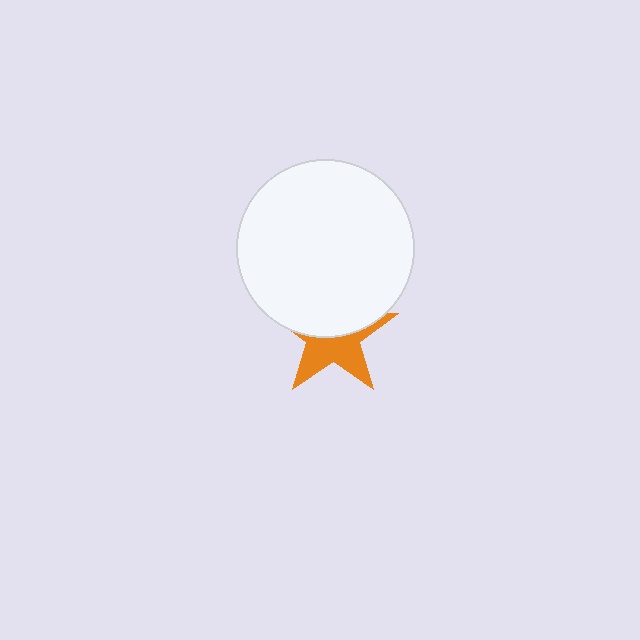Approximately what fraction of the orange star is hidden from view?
Roughly 51% of the orange star is hidden behind the white circle.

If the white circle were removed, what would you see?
You would see the complete orange star.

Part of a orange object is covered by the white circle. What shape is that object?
It is a star.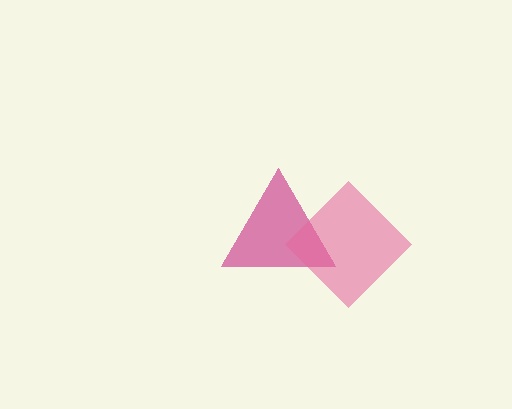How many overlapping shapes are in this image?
There are 2 overlapping shapes in the image.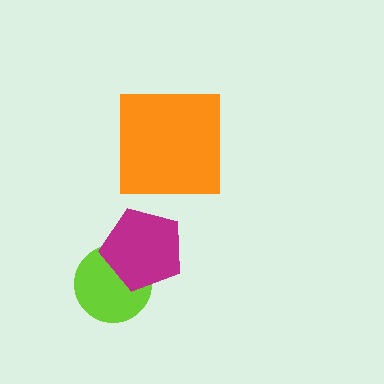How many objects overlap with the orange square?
0 objects overlap with the orange square.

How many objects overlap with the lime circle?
1 object overlaps with the lime circle.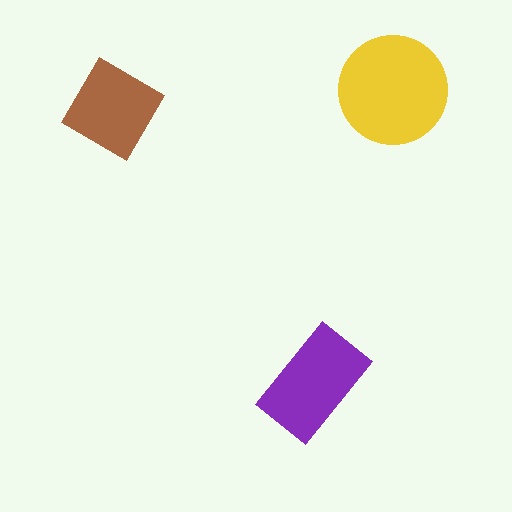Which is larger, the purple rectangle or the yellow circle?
The yellow circle.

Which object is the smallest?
The brown diamond.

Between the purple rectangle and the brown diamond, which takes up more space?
The purple rectangle.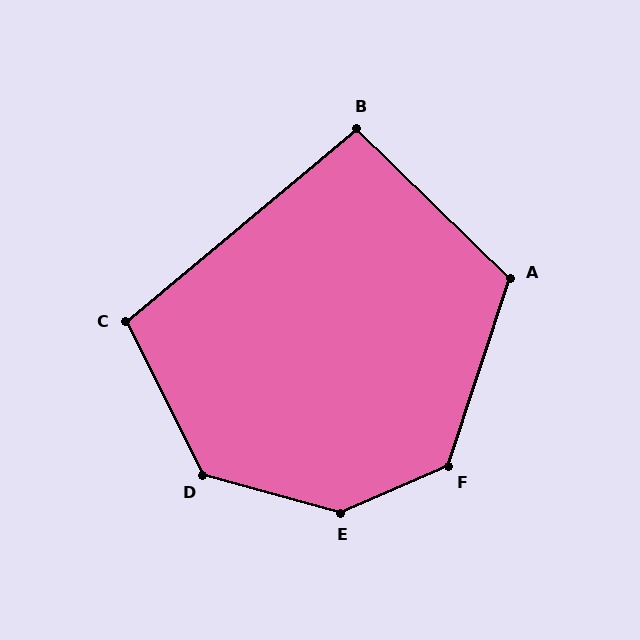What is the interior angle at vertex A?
Approximately 116 degrees (obtuse).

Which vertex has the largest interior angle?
E, at approximately 141 degrees.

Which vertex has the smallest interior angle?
B, at approximately 96 degrees.